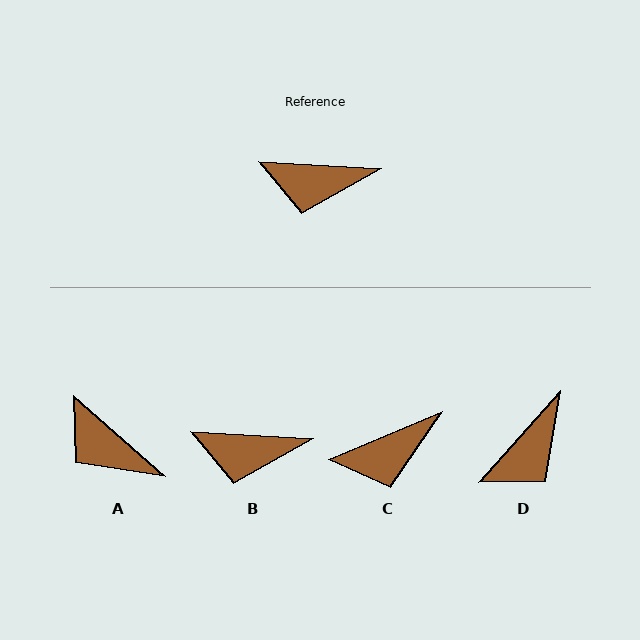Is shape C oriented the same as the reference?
No, it is off by about 26 degrees.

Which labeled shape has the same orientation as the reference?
B.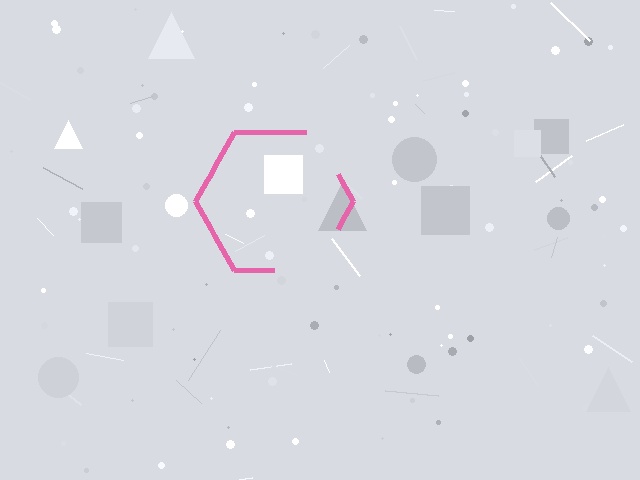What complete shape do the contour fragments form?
The contour fragments form a hexagon.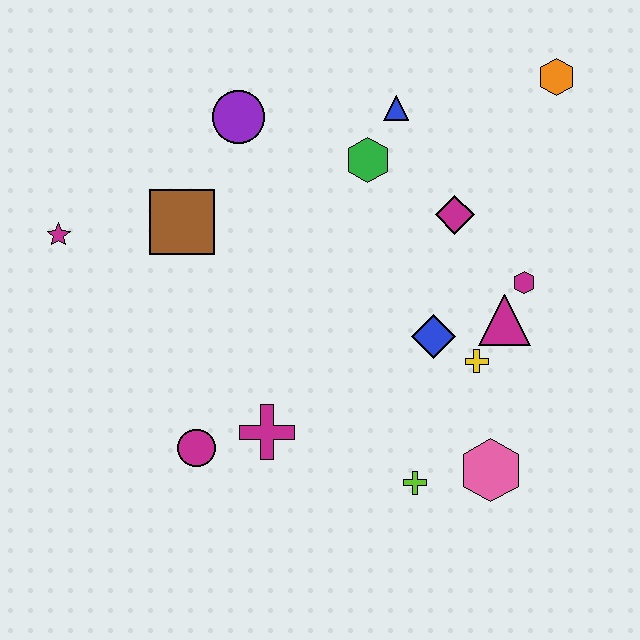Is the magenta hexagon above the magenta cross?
Yes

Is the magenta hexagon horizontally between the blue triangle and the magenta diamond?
No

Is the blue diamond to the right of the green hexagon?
Yes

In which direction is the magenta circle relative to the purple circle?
The magenta circle is below the purple circle.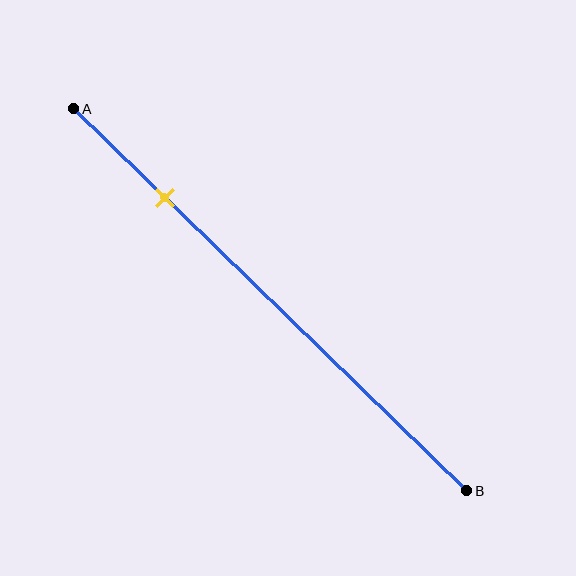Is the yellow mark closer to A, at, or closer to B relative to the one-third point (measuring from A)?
The yellow mark is closer to point A than the one-third point of segment AB.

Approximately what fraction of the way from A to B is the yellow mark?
The yellow mark is approximately 25% of the way from A to B.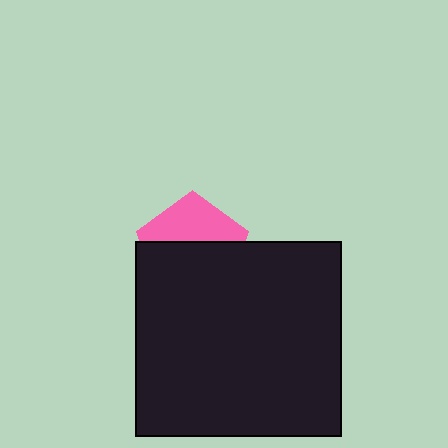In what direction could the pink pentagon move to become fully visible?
The pink pentagon could move up. That would shift it out from behind the black rectangle entirely.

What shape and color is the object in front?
The object in front is a black rectangle.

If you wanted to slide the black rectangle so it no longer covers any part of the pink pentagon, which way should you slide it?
Slide it down — that is the most direct way to separate the two shapes.